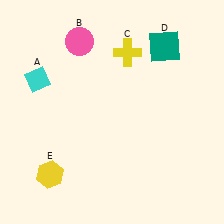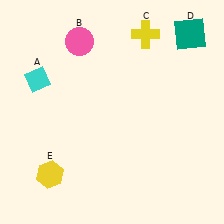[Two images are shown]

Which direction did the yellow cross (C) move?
The yellow cross (C) moved up.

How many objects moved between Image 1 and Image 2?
2 objects moved between the two images.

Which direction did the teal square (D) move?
The teal square (D) moved right.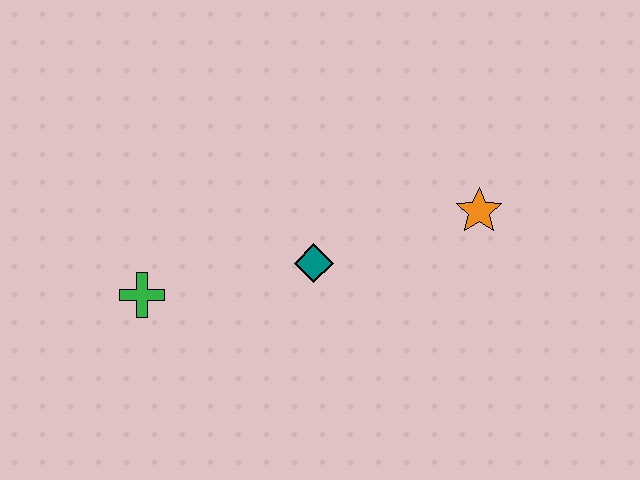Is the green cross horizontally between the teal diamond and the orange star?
No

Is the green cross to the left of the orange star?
Yes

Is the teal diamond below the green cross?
No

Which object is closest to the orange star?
The teal diamond is closest to the orange star.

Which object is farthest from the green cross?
The orange star is farthest from the green cross.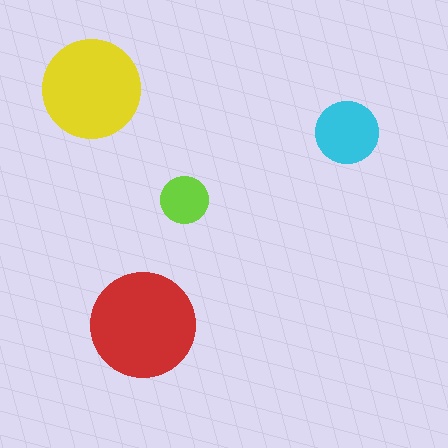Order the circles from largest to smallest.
the red one, the yellow one, the cyan one, the lime one.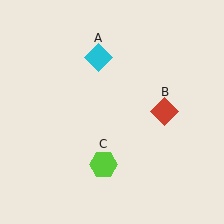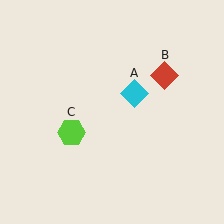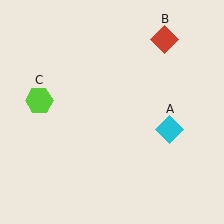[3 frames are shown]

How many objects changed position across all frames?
3 objects changed position: cyan diamond (object A), red diamond (object B), lime hexagon (object C).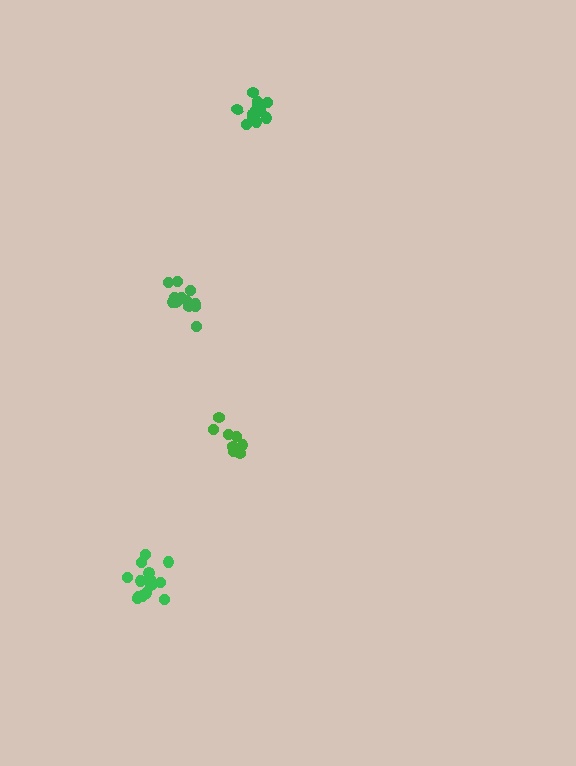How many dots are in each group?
Group 1: 13 dots, Group 2: 14 dots, Group 3: 14 dots, Group 4: 9 dots (50 total).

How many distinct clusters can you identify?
There are 4 distinct clusters.